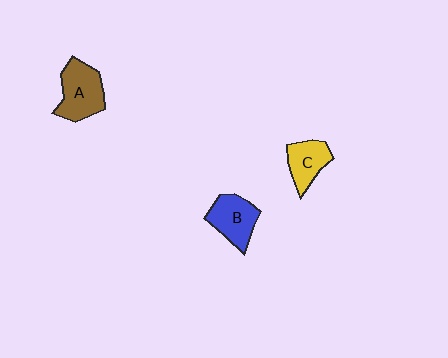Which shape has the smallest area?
Shape C (yellow).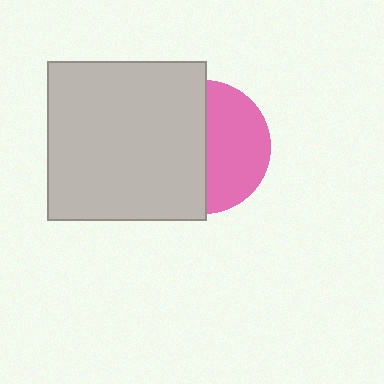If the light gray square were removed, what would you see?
You would see the complete pink circle.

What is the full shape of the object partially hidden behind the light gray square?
The partially hidden object is a pink circle.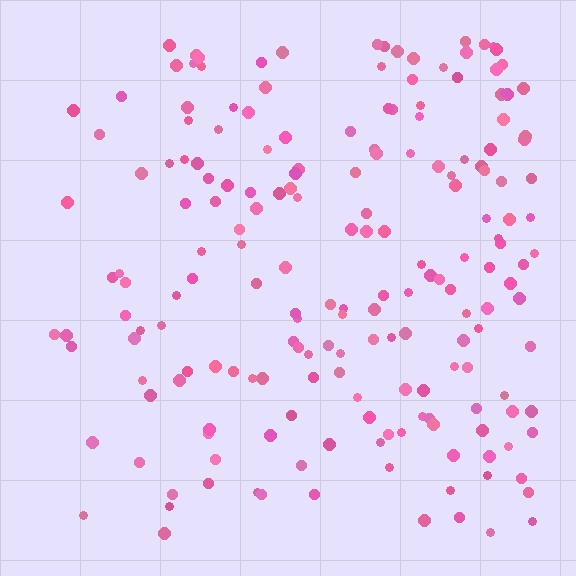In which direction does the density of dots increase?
From left to right, with the right side densest.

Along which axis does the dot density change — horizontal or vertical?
Horizontal.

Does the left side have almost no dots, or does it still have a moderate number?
Still a moderate number, just noticeably fewer than the right.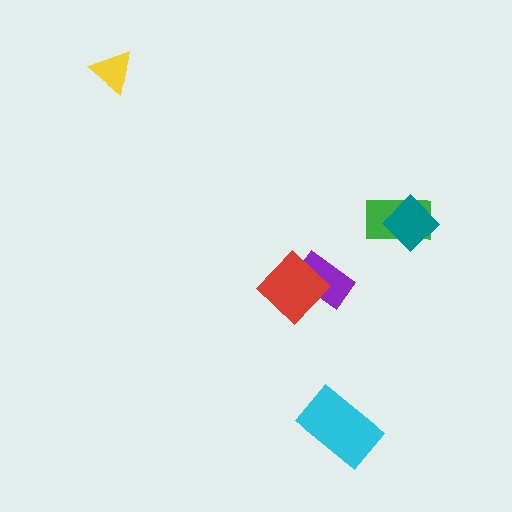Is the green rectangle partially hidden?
Yes, it is partially covered by another shape.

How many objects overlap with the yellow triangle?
0 objects overlap with the yellow triangle.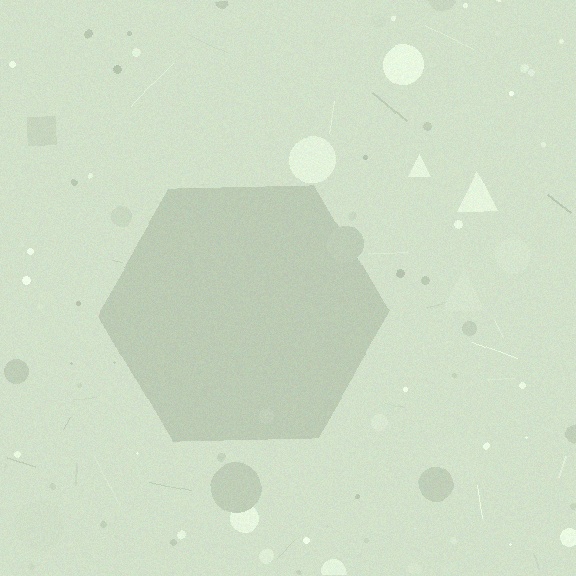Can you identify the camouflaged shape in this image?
The camouflaged shape is a hexagon.